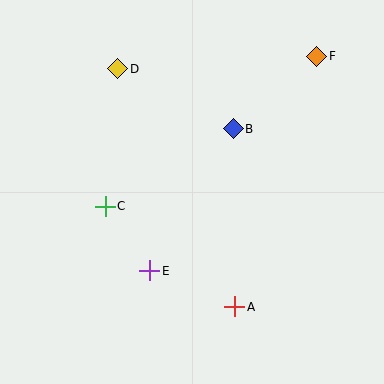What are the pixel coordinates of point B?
Point B is at (233, 129).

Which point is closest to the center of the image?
Point B at (233, 129) is closest to the center.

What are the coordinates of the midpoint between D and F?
The midpoint between D and F is at (217, 63).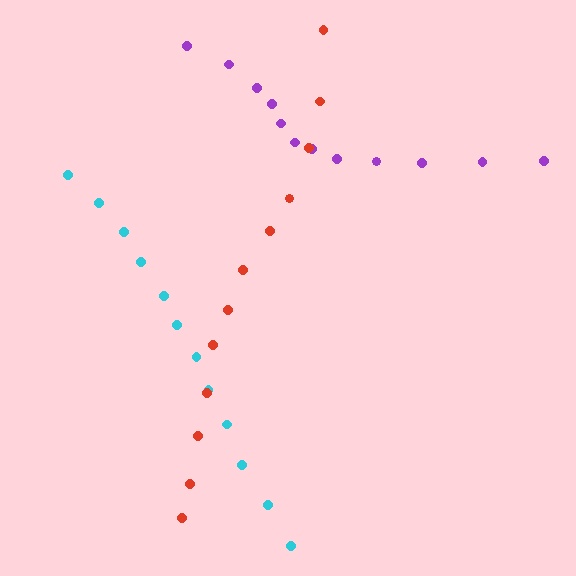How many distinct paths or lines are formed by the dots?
There are 3 distinct paths.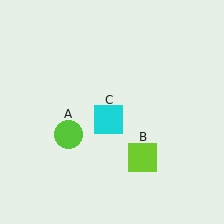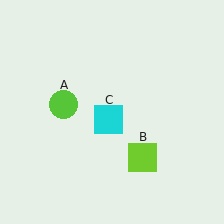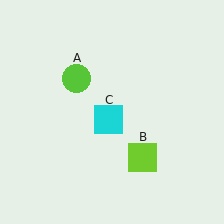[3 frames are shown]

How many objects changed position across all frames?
1 object changed position: lime circle (object A).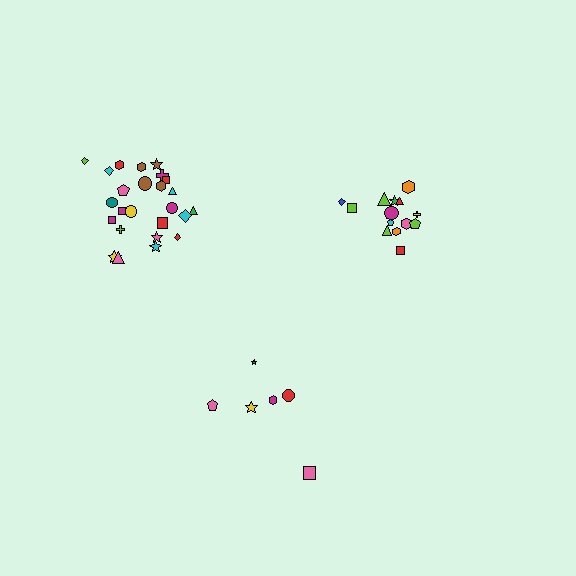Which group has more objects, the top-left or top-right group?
The top-left group.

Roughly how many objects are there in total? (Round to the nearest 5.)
Roughly 45 objects in total.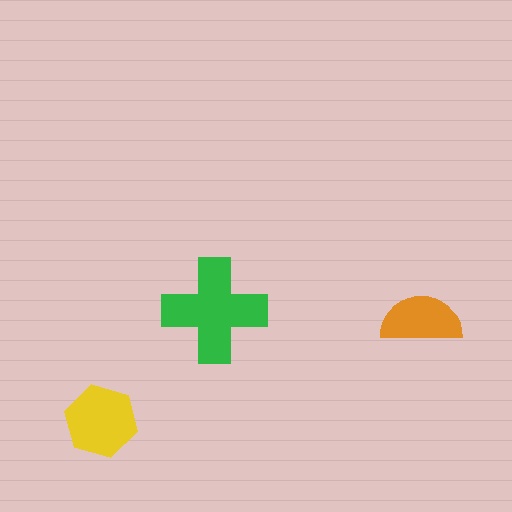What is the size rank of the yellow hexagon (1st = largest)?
2nd.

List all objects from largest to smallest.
The green cross, the yellow hexagon, the orange semicircle.